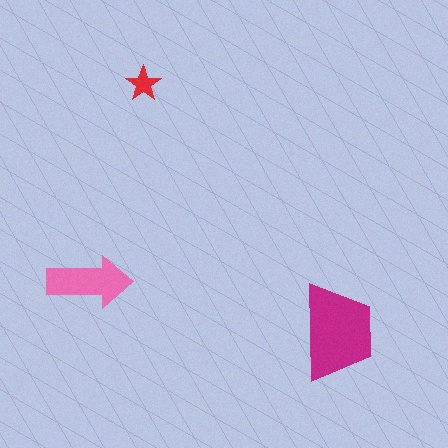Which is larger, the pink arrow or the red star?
The pink arrow.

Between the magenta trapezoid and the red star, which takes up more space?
The magenta trapezoid.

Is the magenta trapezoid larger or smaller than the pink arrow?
Larger.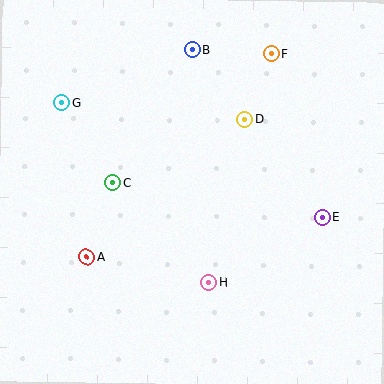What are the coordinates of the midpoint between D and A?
The midpoint between D and A is at (166, 188).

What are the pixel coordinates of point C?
Point C is at (113, 183).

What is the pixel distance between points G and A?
The distance between G and A is 156 pixels.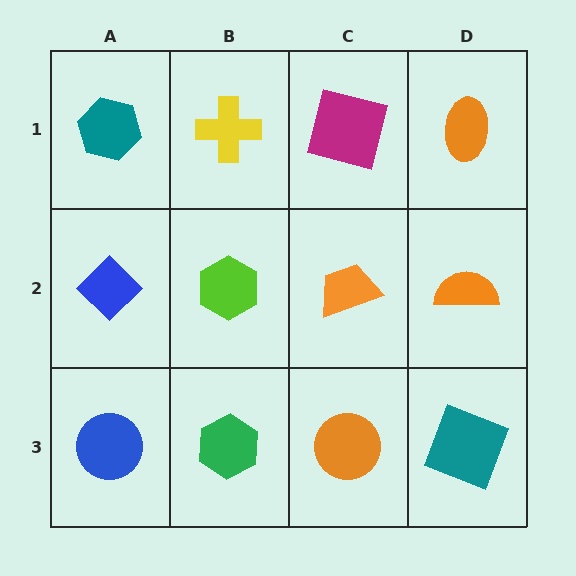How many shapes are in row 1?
4 shapes.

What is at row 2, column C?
An orange trapezoid.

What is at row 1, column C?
A magenta square.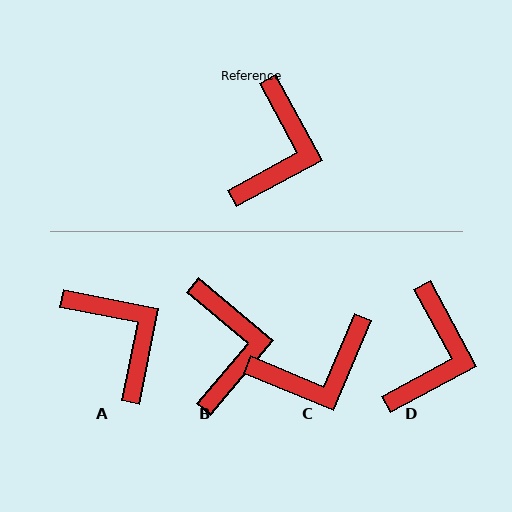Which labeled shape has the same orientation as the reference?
D.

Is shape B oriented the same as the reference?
No, it is off by about 21 degrees.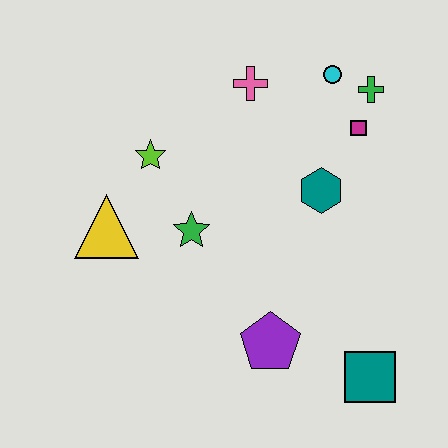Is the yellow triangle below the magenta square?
Yes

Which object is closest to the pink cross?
The cyan circle is closest to the pink cross.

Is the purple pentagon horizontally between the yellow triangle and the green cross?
Yes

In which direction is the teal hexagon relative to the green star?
The teal hexagon is to the right of the green star.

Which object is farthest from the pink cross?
The teal square is farthest from the pink cross.